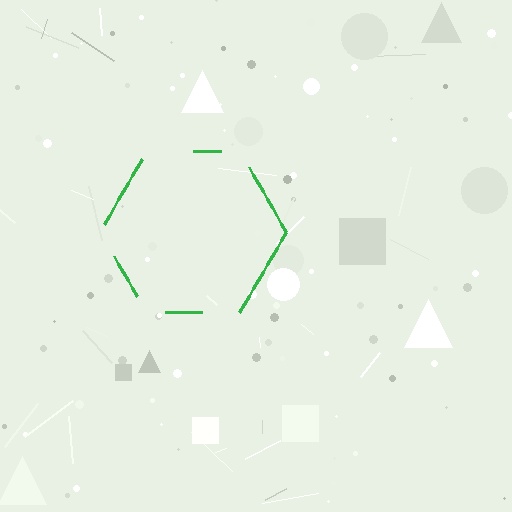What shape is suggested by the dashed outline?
The dashed outline suggests a hexagon.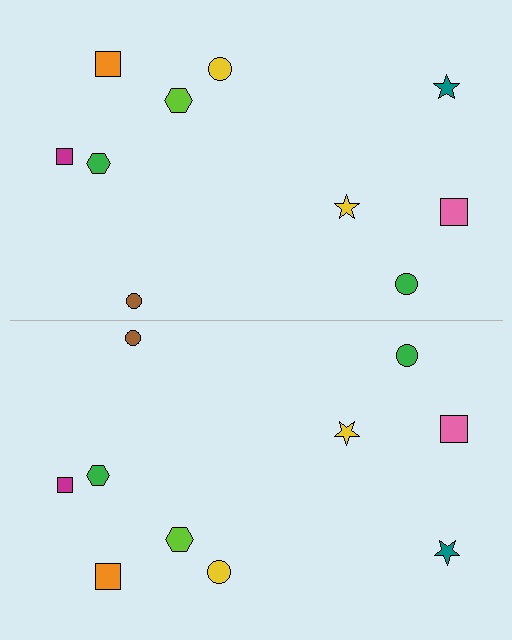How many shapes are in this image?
There are 20 shapes in this image.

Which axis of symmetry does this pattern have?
The pattern has a horizontal axis of symmetry running through the center of the image.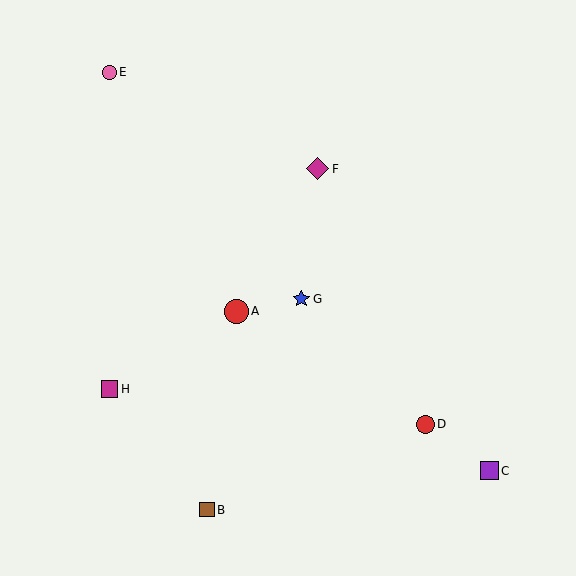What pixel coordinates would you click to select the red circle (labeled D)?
Click at (425, 424) to select the red circle D.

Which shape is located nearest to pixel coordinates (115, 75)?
The pink circle (labeled E) at (109, 72) is nearest to that location.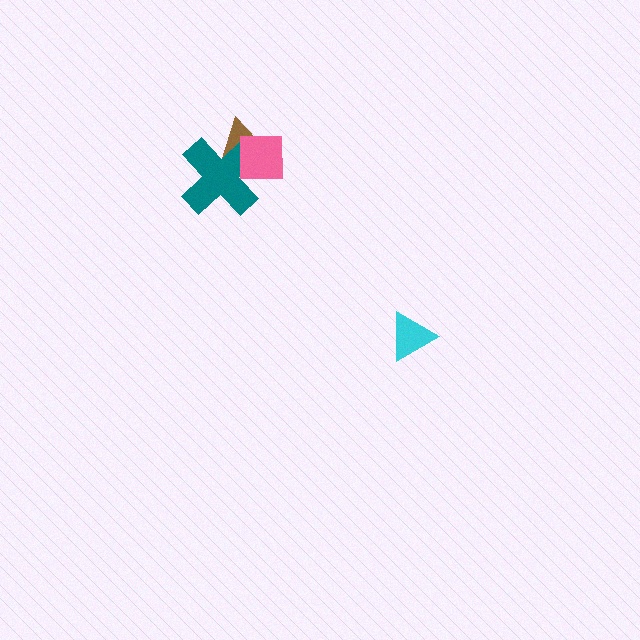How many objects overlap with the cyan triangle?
0 objects overlap with the cyan triangle.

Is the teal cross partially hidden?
Yes, it is partially covered by another shape.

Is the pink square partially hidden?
No, no other shape covers it.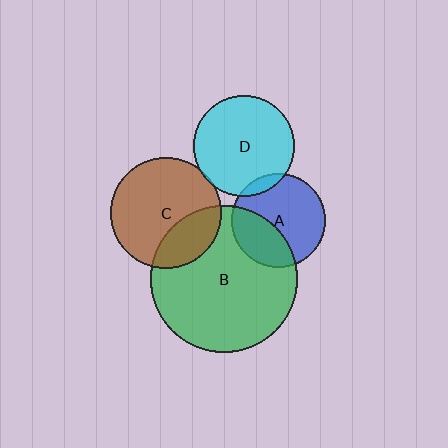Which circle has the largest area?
Circle B (green).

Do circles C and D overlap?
Yes.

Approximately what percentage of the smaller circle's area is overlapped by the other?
Approximately 5%.